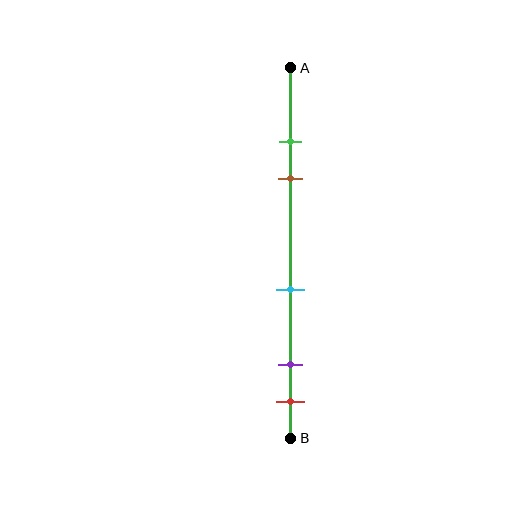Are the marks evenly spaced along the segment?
No, the marks are not evenly spaced.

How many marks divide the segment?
There are 5 marks dividing the segment.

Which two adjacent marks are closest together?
The green and brown marks are the closest adjacent pair.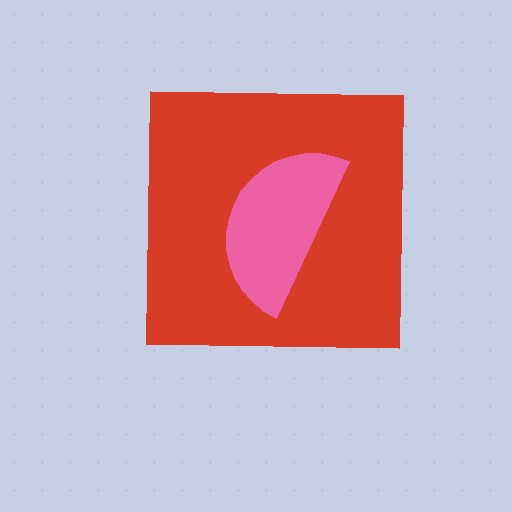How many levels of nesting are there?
2.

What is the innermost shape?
The pink semicircle.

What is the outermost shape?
The red square.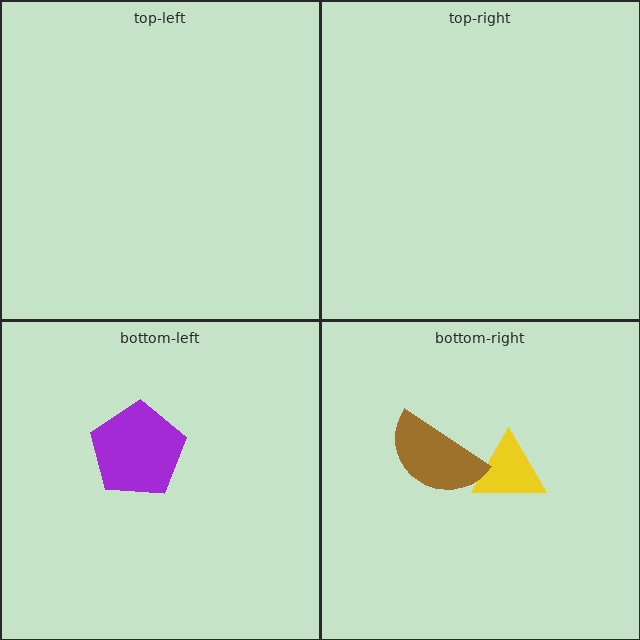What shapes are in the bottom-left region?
The purple pentagon.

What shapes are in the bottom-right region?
The yellow triangle, the brown semicircle.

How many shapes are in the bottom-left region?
1.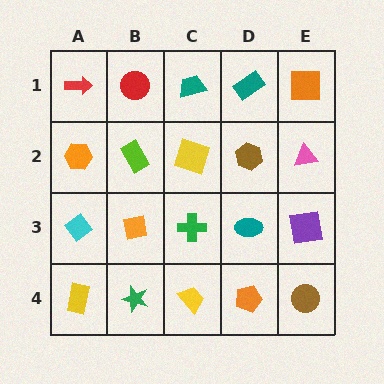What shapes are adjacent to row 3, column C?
A yellow square (row 2, column C), a yellow trapezoid (row 4, column C), an orange square (row 3, column B), a teal ellipse (row 3, column D).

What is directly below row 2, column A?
A cyan diamond.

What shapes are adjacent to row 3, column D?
A brown hexagon (row 2, column D), an orange pentagon (row 4, column D), a green cross (row 3, column C), a purple square (row 3, column E).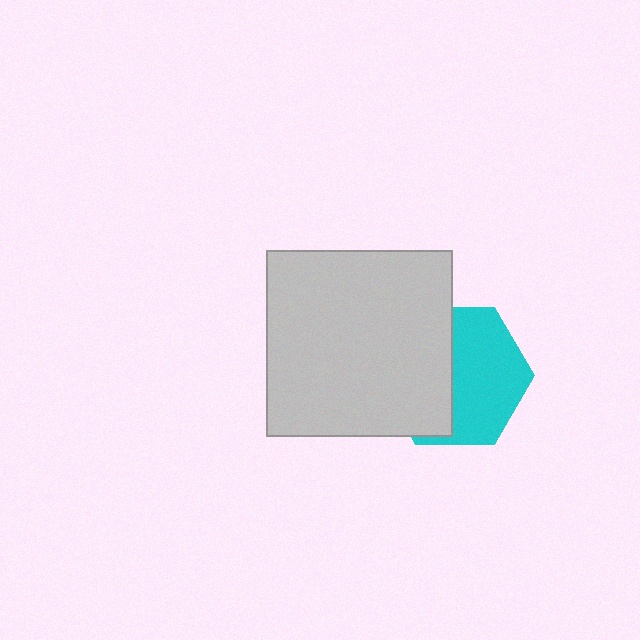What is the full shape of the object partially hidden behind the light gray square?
The partially hidden object is a cyan hexagon.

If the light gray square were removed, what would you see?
You would see the complete cyan hexagon.